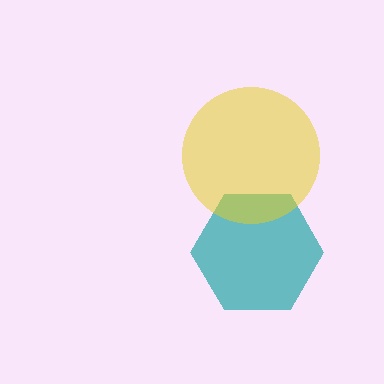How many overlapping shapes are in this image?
There are 2 overlapping shapes in the image.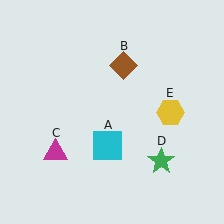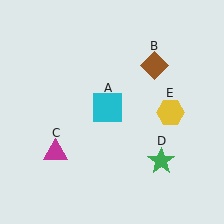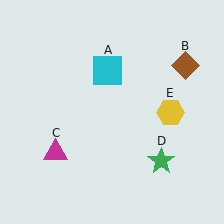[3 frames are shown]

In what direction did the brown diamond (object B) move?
The brown diamond (object B) moved right.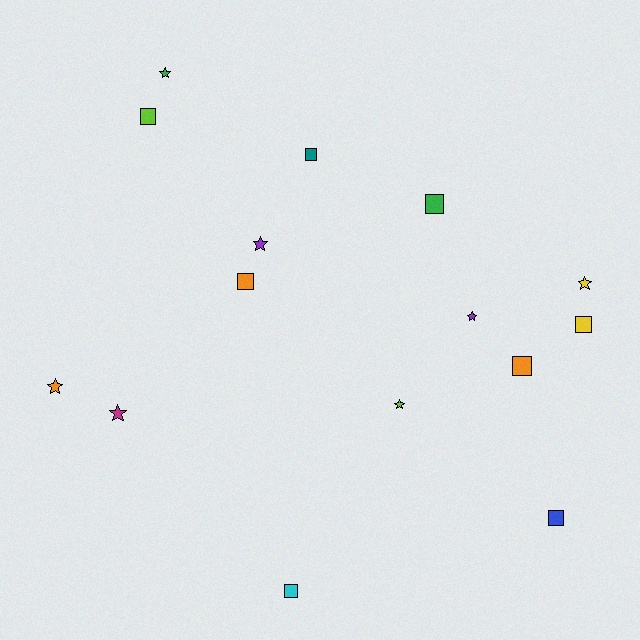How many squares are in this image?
There are 8 squares.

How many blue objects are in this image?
There is 1 blue object.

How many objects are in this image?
There are 15 objects.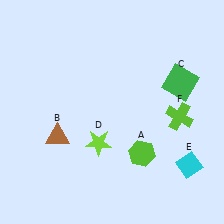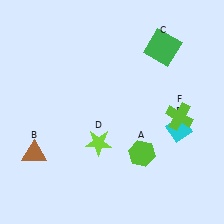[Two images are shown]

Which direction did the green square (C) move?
The green square (C) moved up.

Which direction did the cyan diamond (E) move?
The cyan diamond (E) moved up.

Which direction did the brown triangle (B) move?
The brown triangle (B) moved left.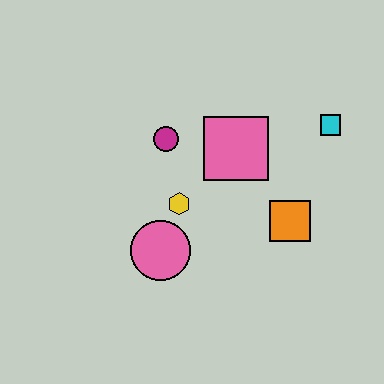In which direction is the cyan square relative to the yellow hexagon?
The cyan square is to the right of the yellow hexagon.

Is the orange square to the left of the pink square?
No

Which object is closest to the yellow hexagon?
The pink circle is closest to the yellow hexagon.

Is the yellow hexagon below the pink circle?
No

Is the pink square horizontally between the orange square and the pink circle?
Yes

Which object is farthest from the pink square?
The pink circle is farthest from the pink square.